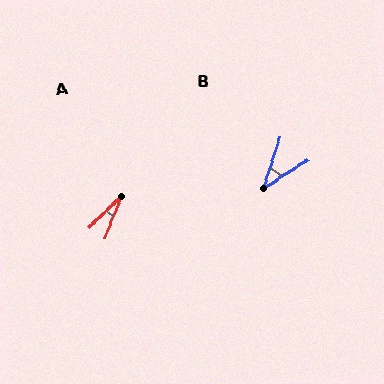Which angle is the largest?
B, at approximately 39 degrees.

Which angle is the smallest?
A, at approximately 24 degrees.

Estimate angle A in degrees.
Approximately 24 degrees.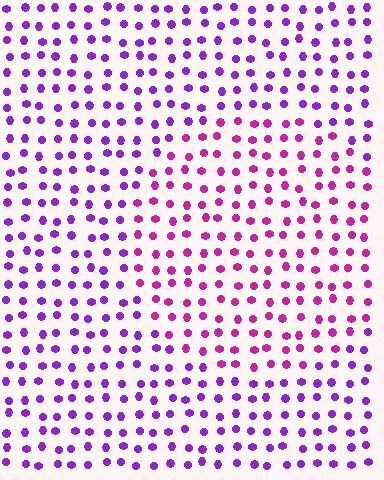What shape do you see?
I see a circle.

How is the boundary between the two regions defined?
The boundary is defined purely by a slight shift in hue (about 33 degrees). Spacing, size, and orientation are identical on both sides.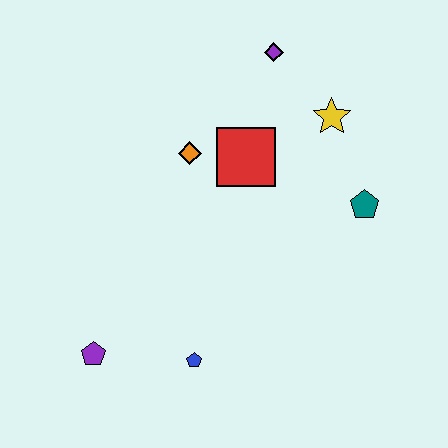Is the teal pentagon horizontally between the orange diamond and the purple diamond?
No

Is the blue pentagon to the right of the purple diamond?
No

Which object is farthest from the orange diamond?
The purple pentagon is farthest from the orange diamond.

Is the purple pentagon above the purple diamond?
No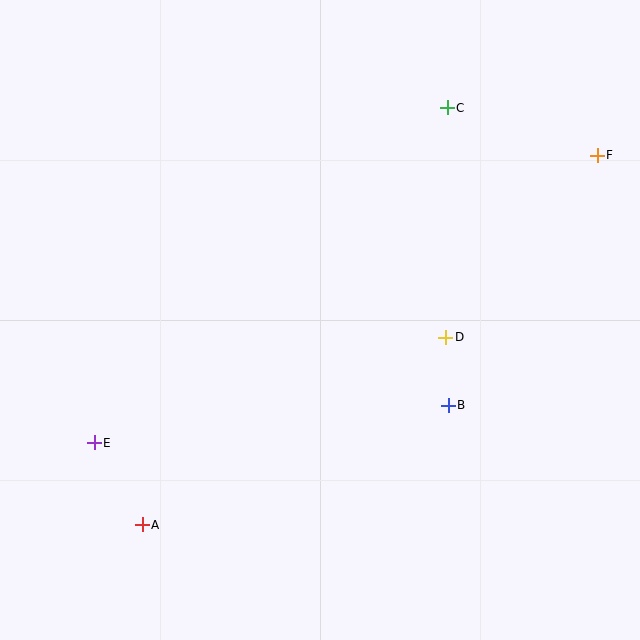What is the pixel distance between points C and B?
The distance between C and B is 297 pixels.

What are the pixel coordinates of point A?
Point A is at (142, 525).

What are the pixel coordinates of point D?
Point D is at (446, 337).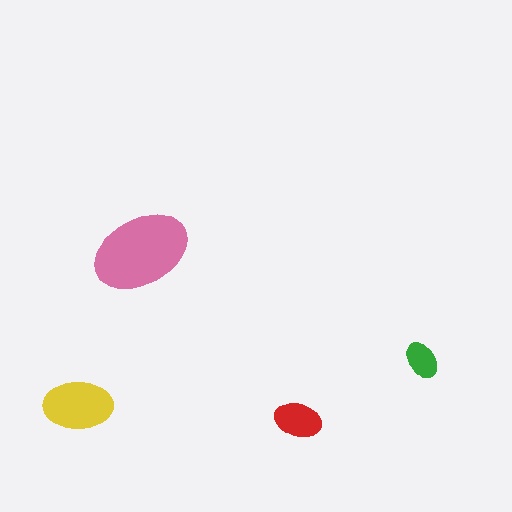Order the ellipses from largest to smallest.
the pink one, the yellow one, the red one, the green one.